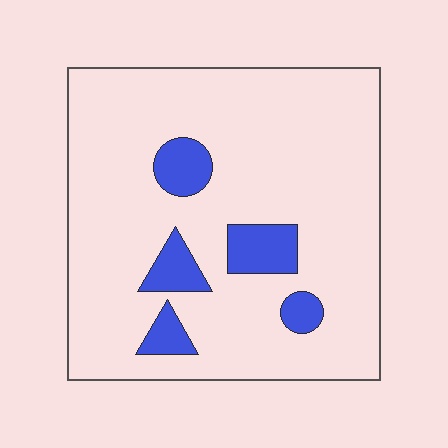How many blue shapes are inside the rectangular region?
5.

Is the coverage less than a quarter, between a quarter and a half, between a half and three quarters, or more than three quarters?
Less than a quarter.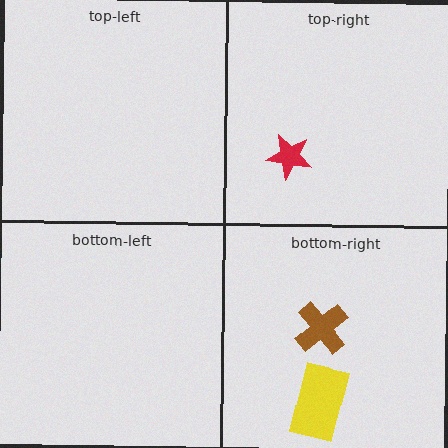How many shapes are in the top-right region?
1.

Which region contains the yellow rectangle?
The bottom-right region.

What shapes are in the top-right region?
The red star.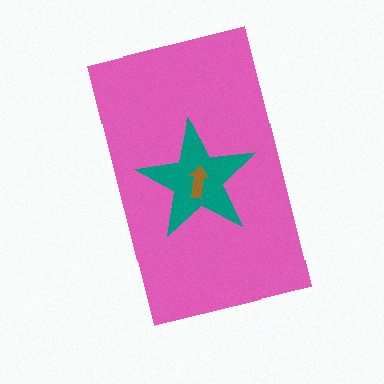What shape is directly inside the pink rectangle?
The teal star.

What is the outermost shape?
The pink rectangle.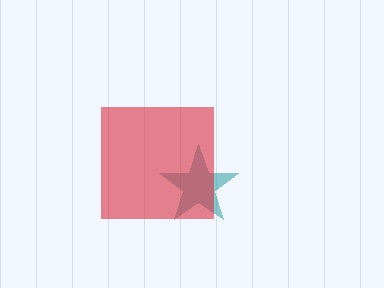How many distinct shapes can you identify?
There are 2 distinct shapes: a teal star, a red square.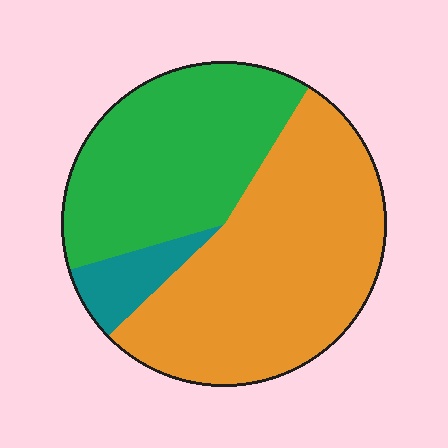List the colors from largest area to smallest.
From largest to smallest: orange, green, teal.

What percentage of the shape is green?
Green takes up about three eighths (3/8) of the shape.